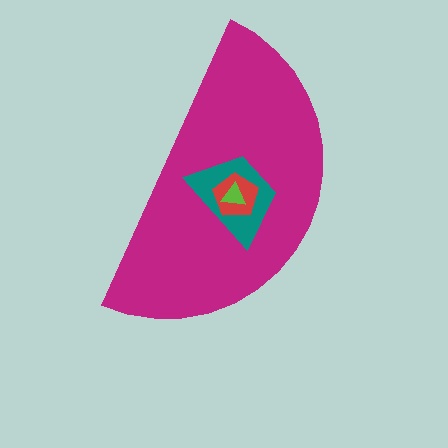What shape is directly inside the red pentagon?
The lime triangle.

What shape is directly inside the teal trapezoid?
The red pentagon.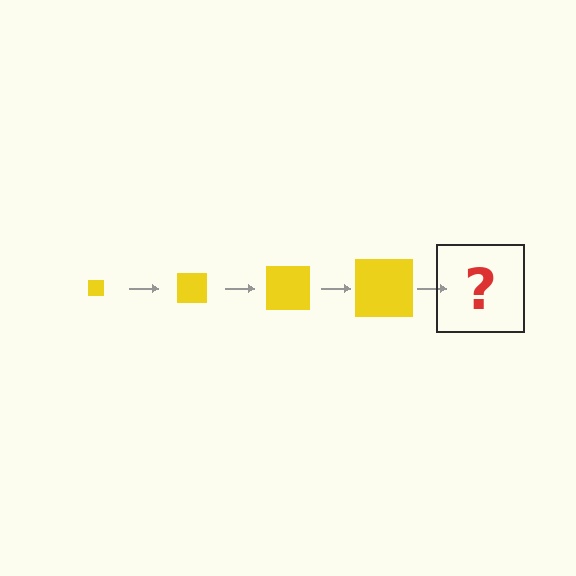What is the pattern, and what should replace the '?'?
The pattern is that the square gets progressively larger each step. The '?' should be a yellow square, larger than the previous one.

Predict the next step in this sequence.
The next step is a yellow square, larger than the previous one.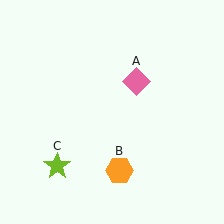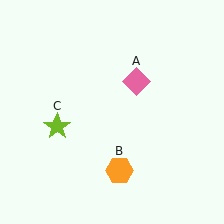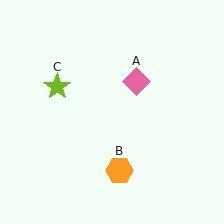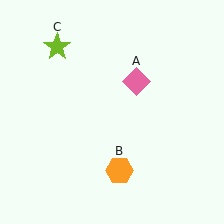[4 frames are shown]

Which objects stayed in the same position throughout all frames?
Pink diamond (object A) and orange hexagon (object B) remained stationary.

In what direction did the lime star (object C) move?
The lime star (object C) moved up.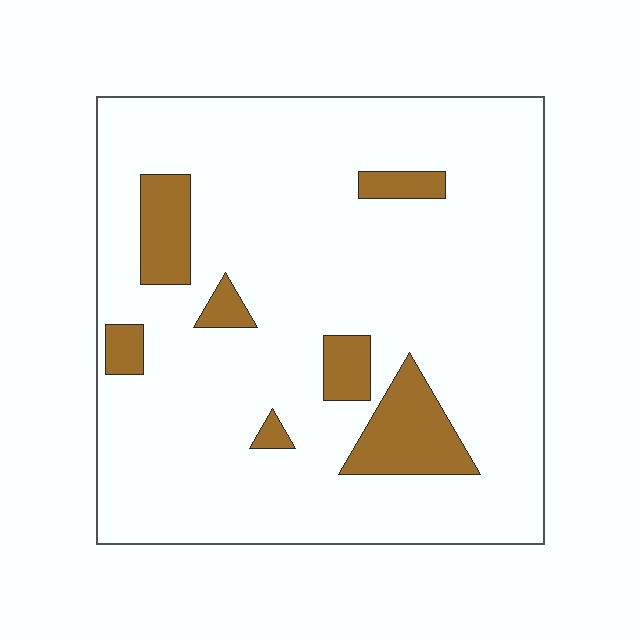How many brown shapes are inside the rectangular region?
7.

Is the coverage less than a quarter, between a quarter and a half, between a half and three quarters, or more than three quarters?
Less than a quarter.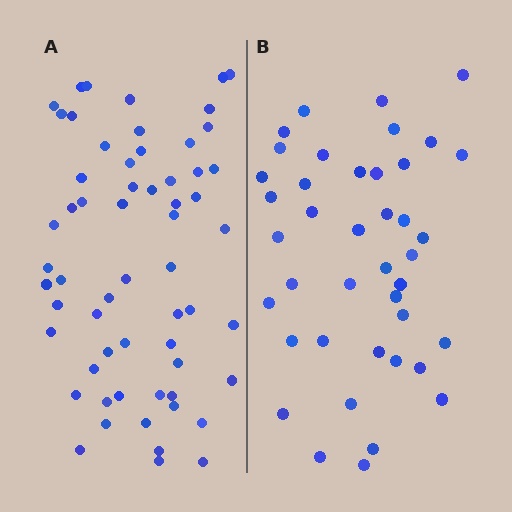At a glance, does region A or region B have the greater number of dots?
Region A (the left region) has more dots.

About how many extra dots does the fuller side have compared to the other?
Region A has approximately 20 more dots than region B.